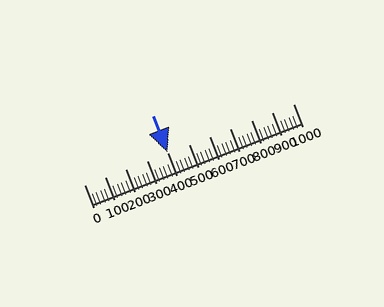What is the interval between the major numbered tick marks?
The major tick marks are spaced 100 units apart.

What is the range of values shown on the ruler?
The ruler shows values from 0 to 1000.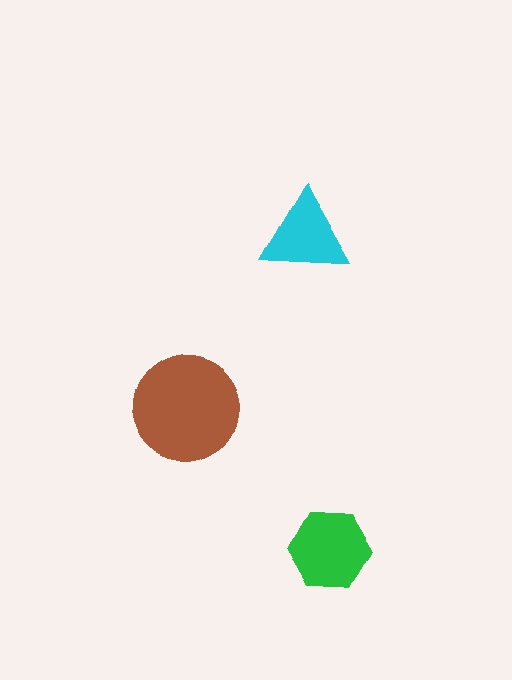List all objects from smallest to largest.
The cyan triangle, the green hexagon, the brown circle.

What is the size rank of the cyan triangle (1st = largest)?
3rd.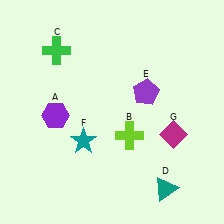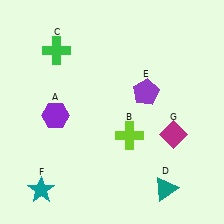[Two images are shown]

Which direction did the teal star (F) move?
The teal star (F) moved down.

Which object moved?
The teal star (F) moved down.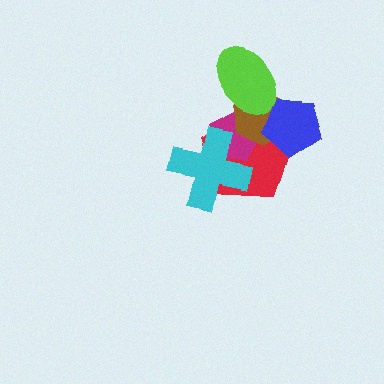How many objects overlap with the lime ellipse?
3 objects overlap with the lime ellipse.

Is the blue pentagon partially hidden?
No, no other shape covers it.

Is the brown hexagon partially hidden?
Yes, it is partially covered by another shape.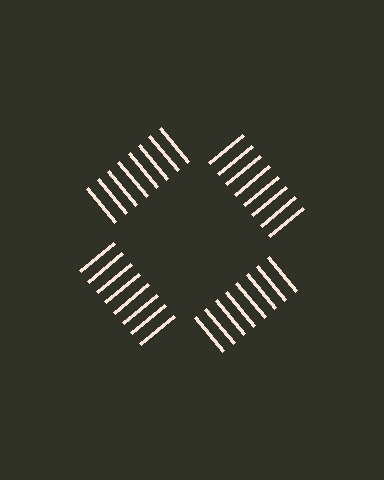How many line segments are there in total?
32 — 8 along each of the 4 edges.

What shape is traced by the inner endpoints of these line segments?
An illusory square — the line segments terminate on its edges but no continuous stroke is drawn.